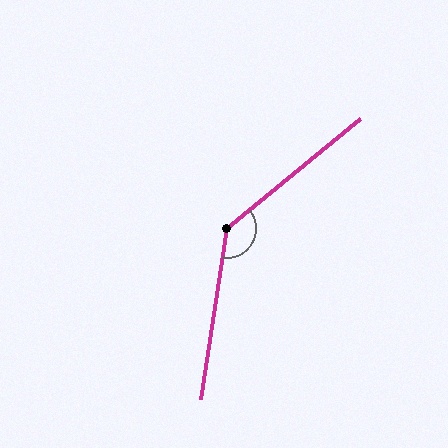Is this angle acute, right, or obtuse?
It is obtuse.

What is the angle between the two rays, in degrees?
Approximately 138 degrees.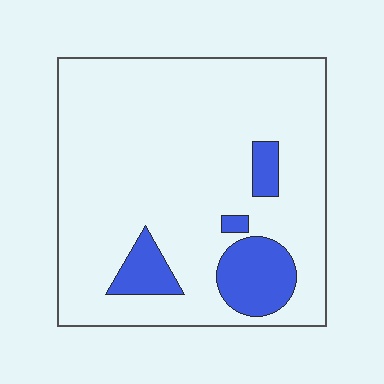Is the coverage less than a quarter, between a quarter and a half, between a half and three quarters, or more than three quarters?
Less than a quarter.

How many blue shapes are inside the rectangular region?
4.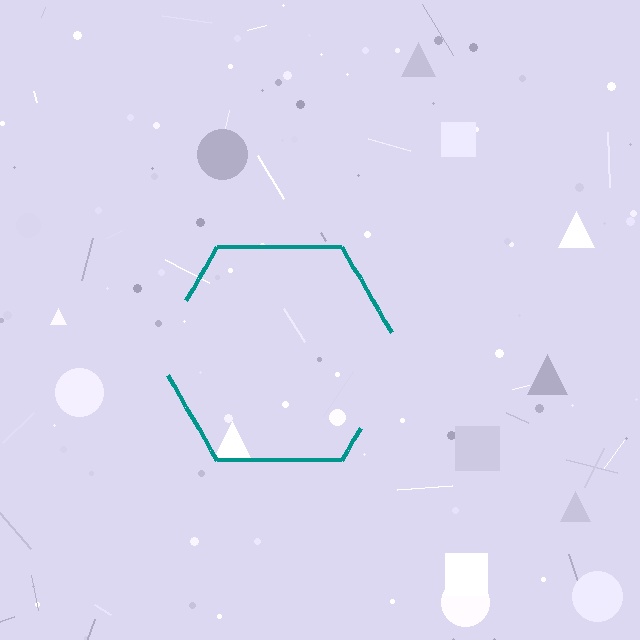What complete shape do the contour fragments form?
The contour fragments form a hexagon.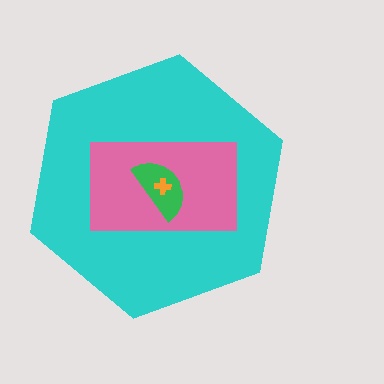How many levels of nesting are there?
4.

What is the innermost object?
The orange cross.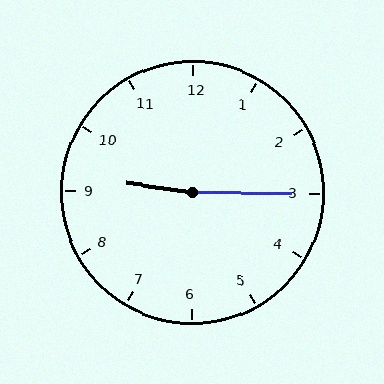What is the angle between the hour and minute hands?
Approximately 172 degrees.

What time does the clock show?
9:15.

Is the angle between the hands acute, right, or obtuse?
It is obtuse.